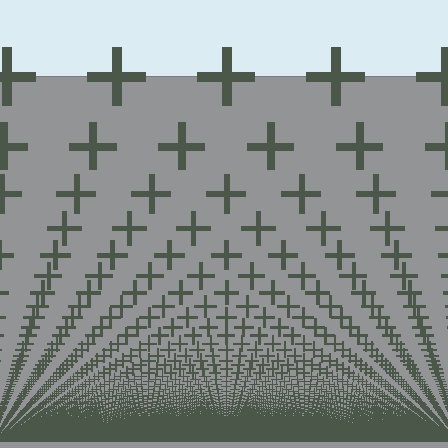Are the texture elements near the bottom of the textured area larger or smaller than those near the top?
Smaller. The gradient is inverted — elements near the bottom are smaller and denser.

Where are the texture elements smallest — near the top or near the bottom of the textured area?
Near the bottom.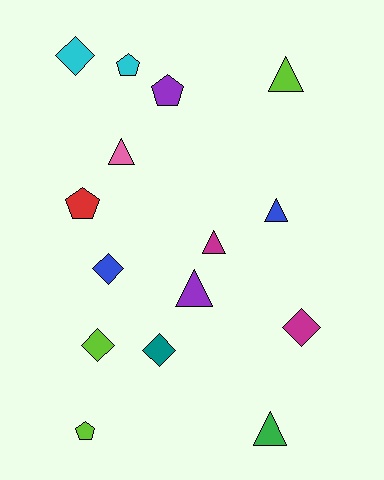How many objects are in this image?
There are 15 objects.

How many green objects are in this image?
There is 1 green object.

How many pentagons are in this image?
There are 4 pentagons.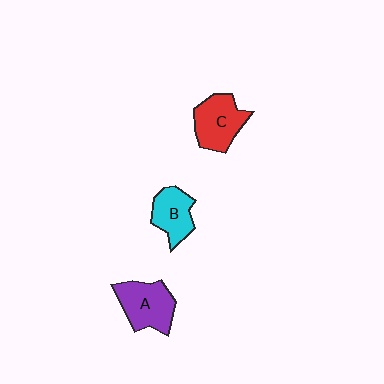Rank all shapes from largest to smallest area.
From largest to smallest: A (purple), C (red), B (cyan).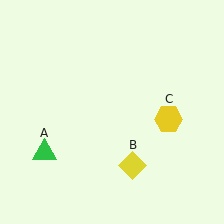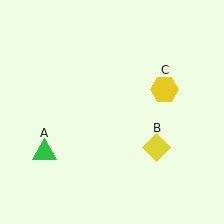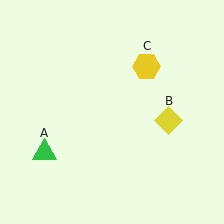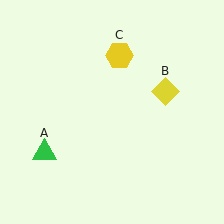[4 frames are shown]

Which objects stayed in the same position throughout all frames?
Green triangle (object A) remained stationary.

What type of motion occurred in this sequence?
The yellow diamond (object B), yellow hexagon (object C) rotated counterclockwise around the center of the scene.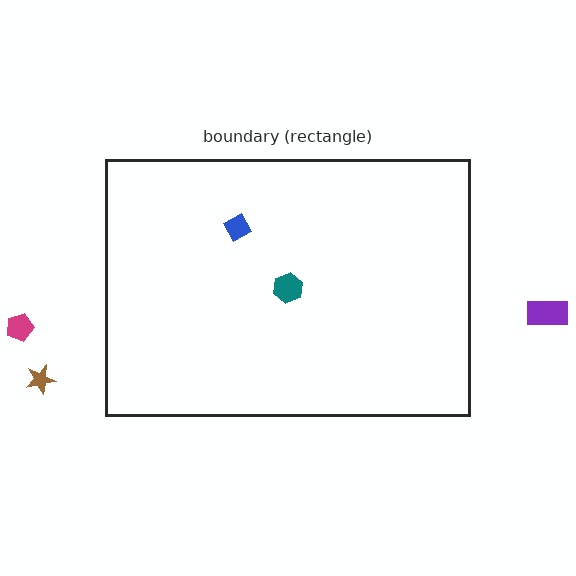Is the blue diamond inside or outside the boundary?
Inside.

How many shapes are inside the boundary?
2 inside, 3 outside.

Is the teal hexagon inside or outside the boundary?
Inside.